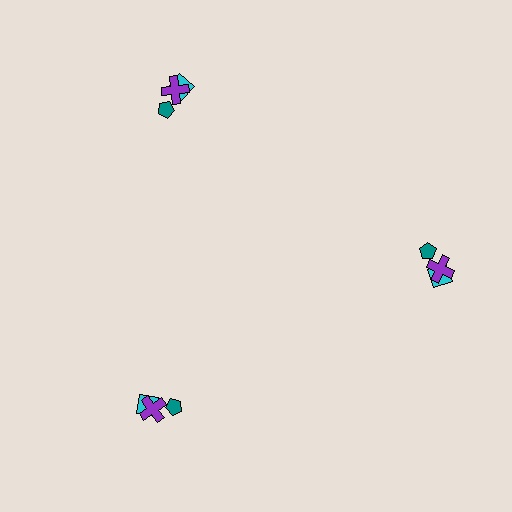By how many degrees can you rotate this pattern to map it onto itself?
The pattern maps onto itself every 120 degrees of rotation.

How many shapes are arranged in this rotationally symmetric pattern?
There are 9 shapes, arranged in 3 groups of 3.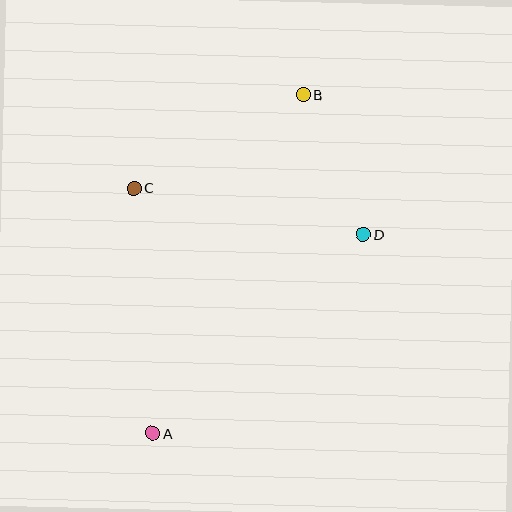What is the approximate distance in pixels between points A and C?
The distance between A and C is approximately 246 pixels.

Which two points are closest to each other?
Points B and D are closest to each other.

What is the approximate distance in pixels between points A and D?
The distance between A and D is approximately 290 pixels.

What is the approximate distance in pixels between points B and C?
The distance between B and C is approximately 193 pixels.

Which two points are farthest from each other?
Points A and B are farthest from each other.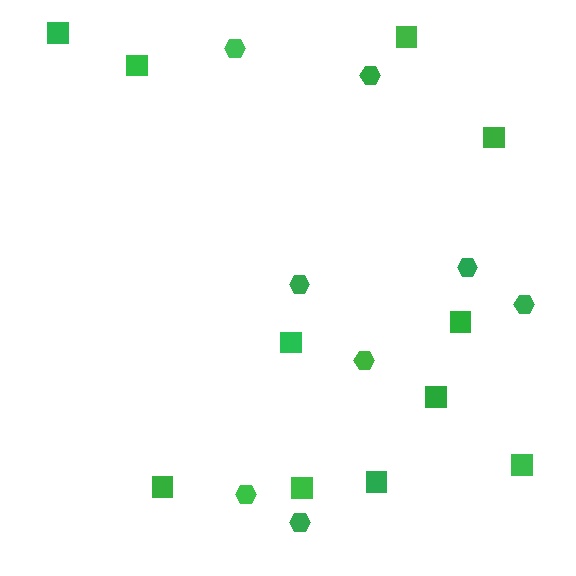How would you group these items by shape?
There are 2 groups: one group of squares (11) and one group of hexagons (8).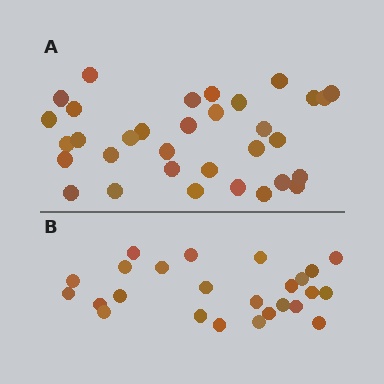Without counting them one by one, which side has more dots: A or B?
Region A (the top region) has more dots.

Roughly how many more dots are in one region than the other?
Region A has roughly 8 or so more dots than region B.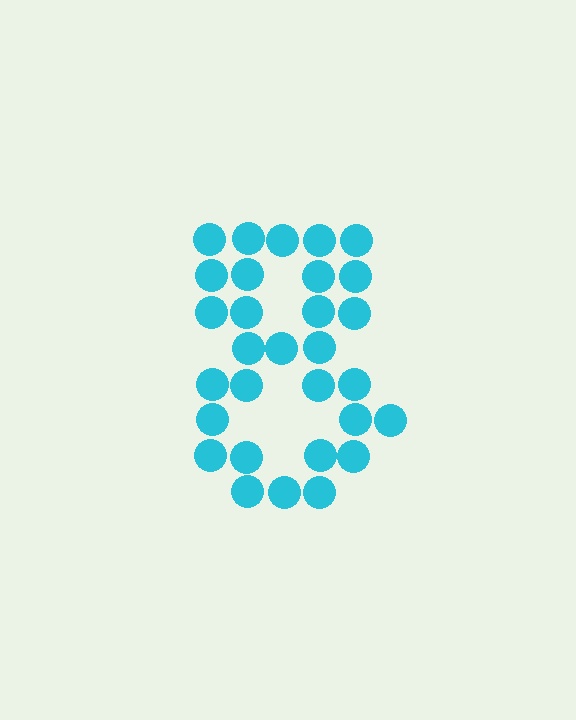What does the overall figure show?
The overall figure shows the digit 8.